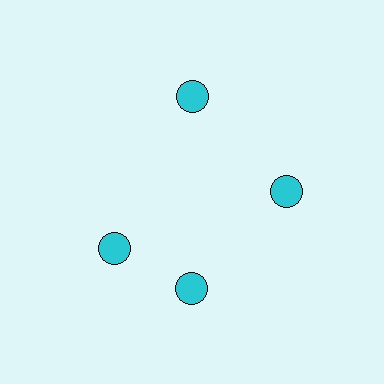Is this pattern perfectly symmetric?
No. The 4 cyan circles are arranged in a ring, but one element near the 9 o'clock position is rotated out of alignment along the ring, breaking the 4-fold rotational symmetry.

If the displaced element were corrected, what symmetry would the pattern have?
It would have 4-fold rotational symmetry — the pattern would map onto itself every 90 degrees.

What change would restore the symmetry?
The symmetry would be restored by rotating it back into even spacing with its neighbors so that all 4 circles sit at equal angles and equal distance from the center.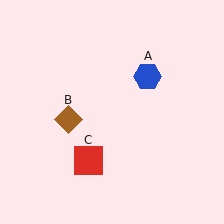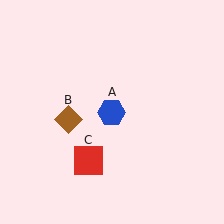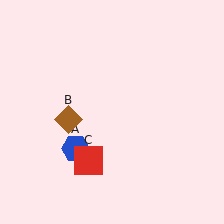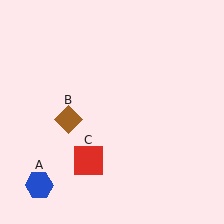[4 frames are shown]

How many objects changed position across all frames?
1 object changed position: blue hexagon (object A).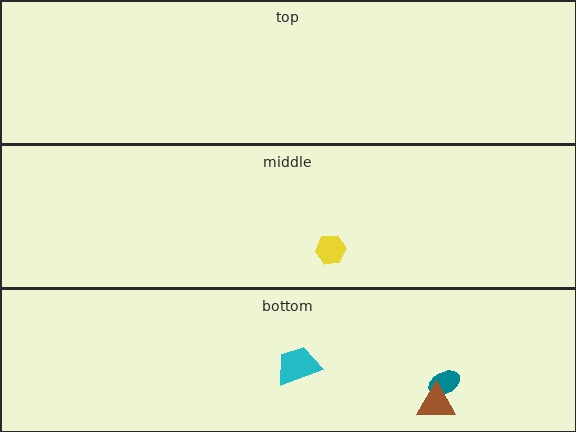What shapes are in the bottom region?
The teal ellipse, the brown triangle, the cyan trapezoid.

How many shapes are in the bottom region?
3.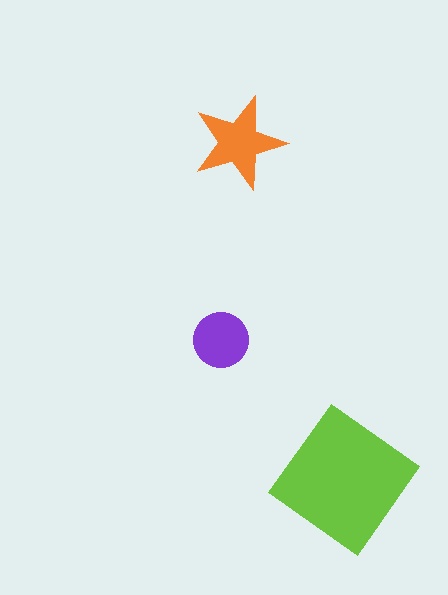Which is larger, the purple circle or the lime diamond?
The lime diamond.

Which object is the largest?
The lime diamond.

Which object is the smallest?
The purple circle.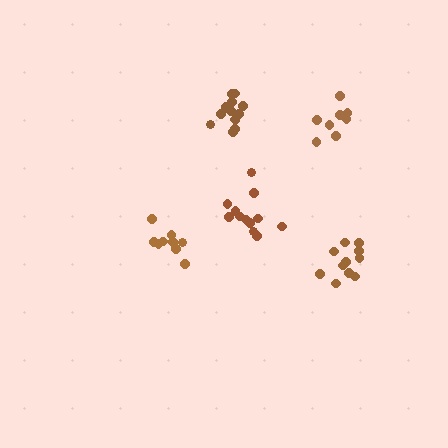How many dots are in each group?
Group 1: 12 dots, Group 2: 11 dots, Group 3: 13 dots, Group 4: 9 dots, Group 5: 9 dots (54 total).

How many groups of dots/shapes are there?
There are 5 groups.